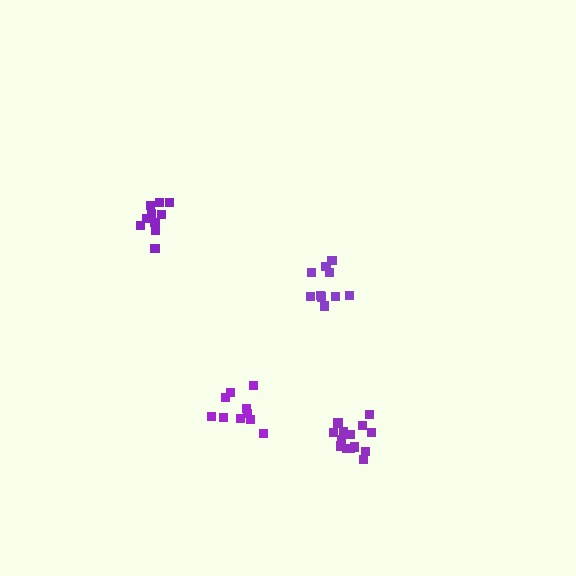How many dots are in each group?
Group 1: 14 dots, Group 2: 10 dots, Group 3: 10 dots, Group 4: 10 dots (44 total).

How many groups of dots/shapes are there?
There are 4 groups.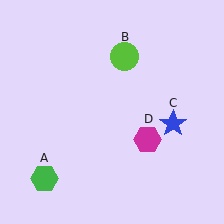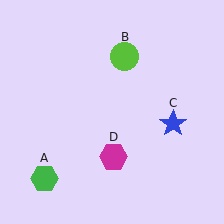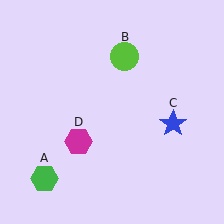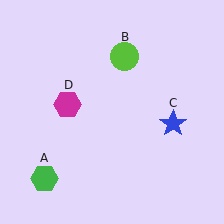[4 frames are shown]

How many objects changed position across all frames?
1 object changed position: magenta hexagon (object D).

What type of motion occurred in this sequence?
The magenta hexagon (object D) rotated clockwise around the center of the scene.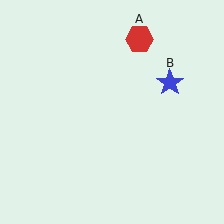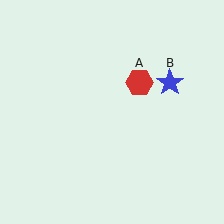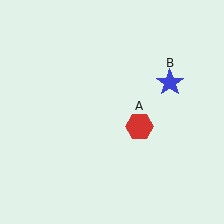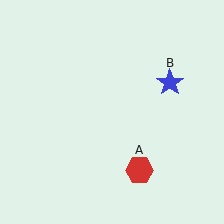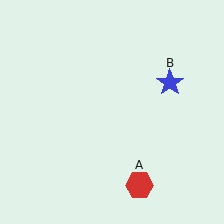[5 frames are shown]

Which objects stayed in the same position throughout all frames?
Blue star (object B) remained stationary.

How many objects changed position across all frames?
1 object changed position: red hexagon (object A).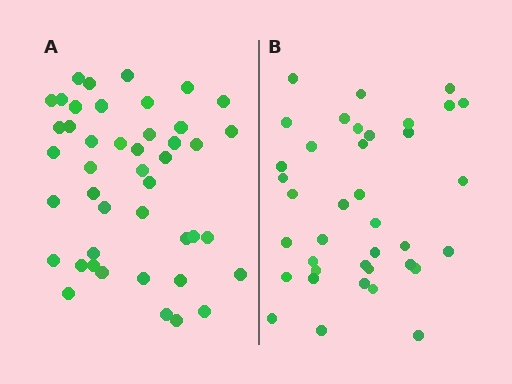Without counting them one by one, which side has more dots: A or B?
Region A (the left region) has more dots.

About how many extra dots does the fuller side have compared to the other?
Region A has about 6 more dots than region B.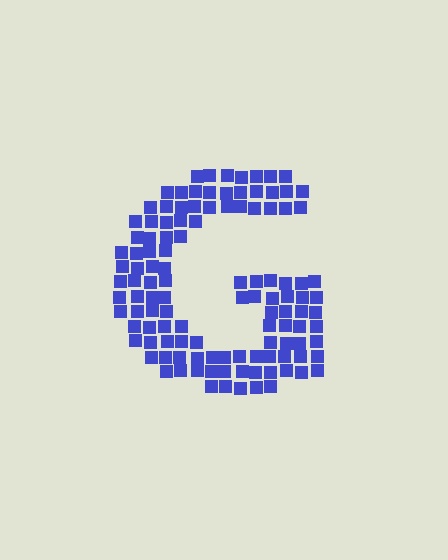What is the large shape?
The large shape is the letter G.